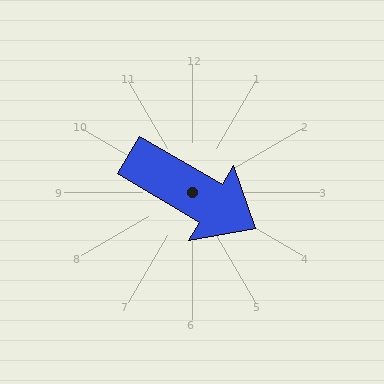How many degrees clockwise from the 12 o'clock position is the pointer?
Approximately 120 degrees.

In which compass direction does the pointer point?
Southeast.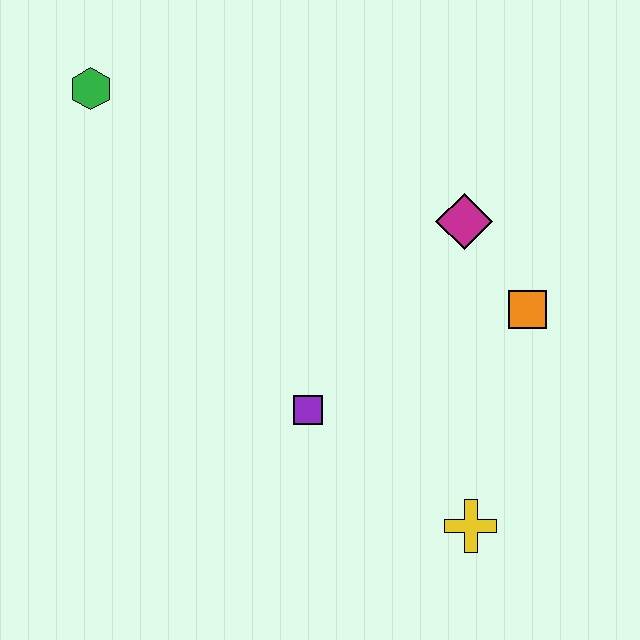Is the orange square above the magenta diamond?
No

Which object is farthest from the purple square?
The green hexagon is farthest from the purple square.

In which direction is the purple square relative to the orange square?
The purple square is to the left of the orange square.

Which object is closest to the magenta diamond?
The orange square is closest to the magenta diamond.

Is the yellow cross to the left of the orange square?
Yes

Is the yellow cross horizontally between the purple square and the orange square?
Yes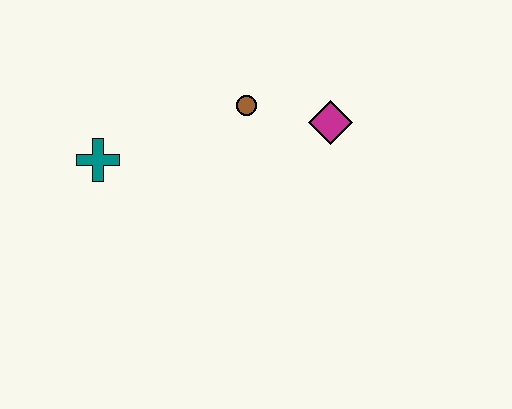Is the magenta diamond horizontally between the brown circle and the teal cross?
No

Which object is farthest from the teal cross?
The magenta diamond is farthest from the teal cross.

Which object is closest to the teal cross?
The brown circle is closest to the teal cross.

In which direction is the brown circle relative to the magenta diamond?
The brown circle is to the left of the magenta diamond.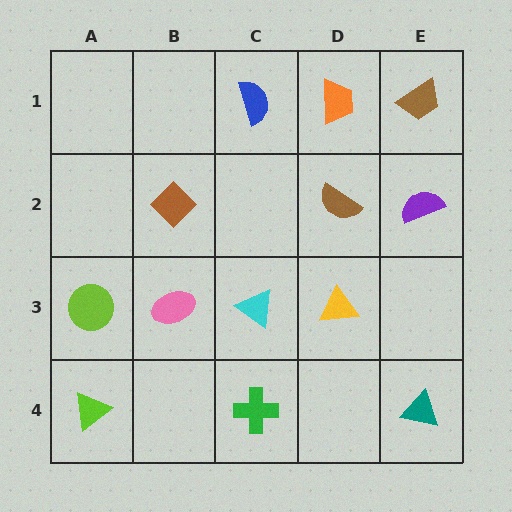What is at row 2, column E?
A purple semicircle.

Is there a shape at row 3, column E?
No, that cell is empty.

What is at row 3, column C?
A cyan triangle.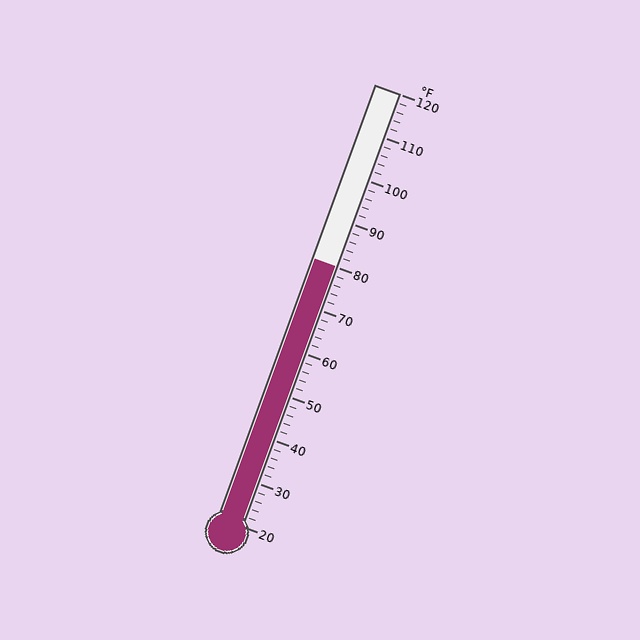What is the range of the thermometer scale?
The thermometer scale ranges from 20°F to 120°F.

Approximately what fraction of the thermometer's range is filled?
The thermometer is filled to approximately 60% of its range.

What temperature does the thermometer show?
The thermometer shows approximately 80°F.